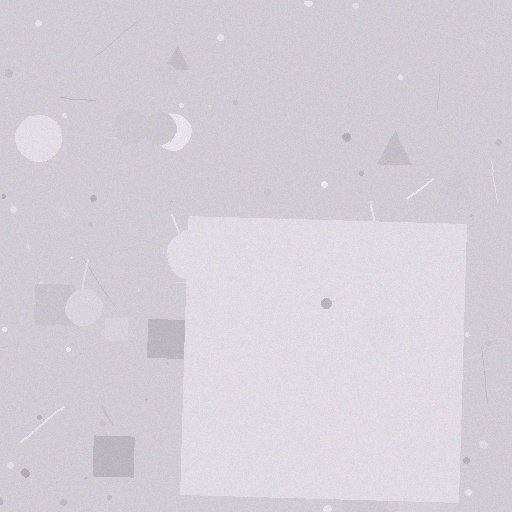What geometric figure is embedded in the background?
A square is embedded in the background.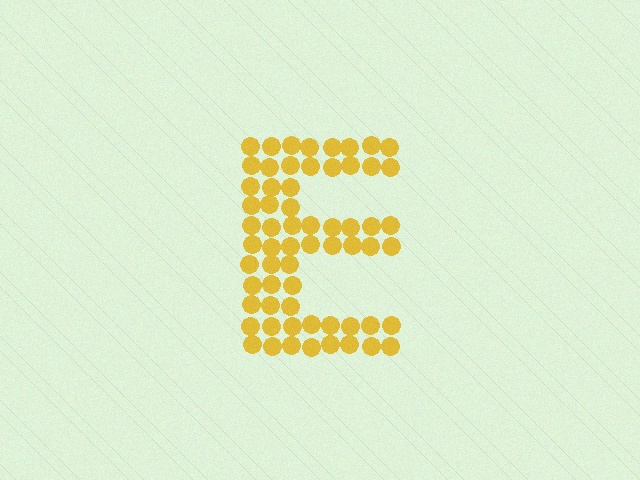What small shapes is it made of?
It is made of small circles.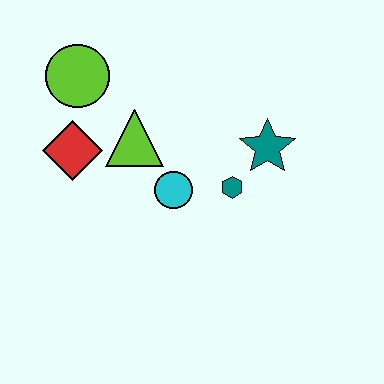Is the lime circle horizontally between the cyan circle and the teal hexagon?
No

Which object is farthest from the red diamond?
The teal star is farthest from the red diamond.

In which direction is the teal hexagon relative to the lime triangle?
The teal hexagon is to the right of the lime triangle.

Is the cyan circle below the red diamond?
Yes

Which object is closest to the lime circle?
The red diamond is closest to the lime circle.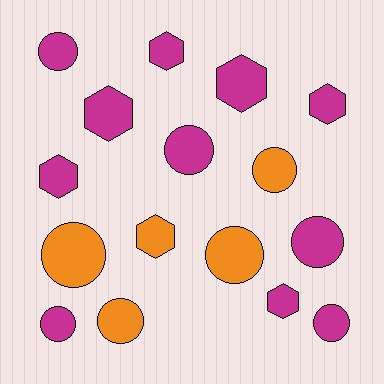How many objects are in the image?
There are 16 objects.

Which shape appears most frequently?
Circle, with 9 objects.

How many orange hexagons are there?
There is 1 orange hexagon.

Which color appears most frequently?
Magenta, with 11 objects.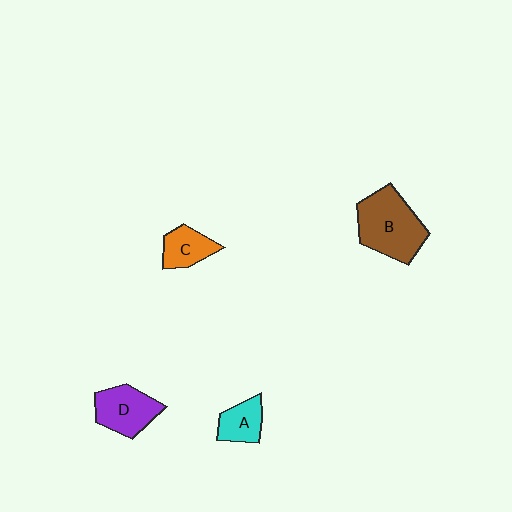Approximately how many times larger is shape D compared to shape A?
Approximately 1.5 times.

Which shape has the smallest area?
Shape A (cyan).